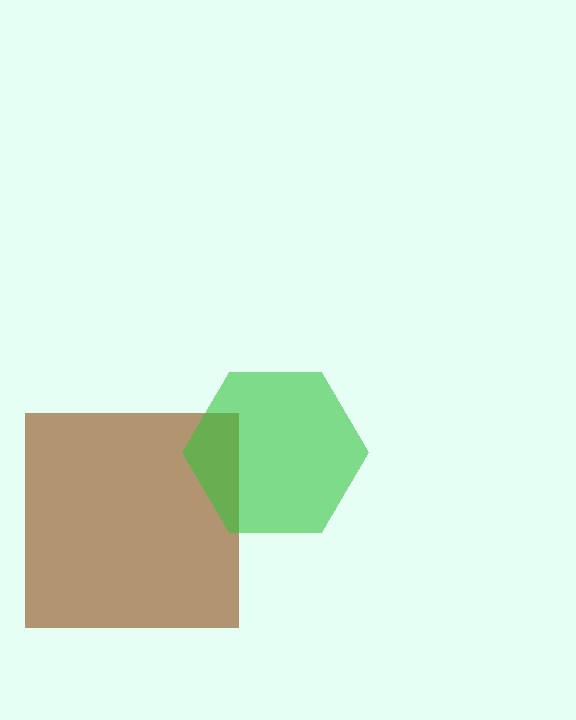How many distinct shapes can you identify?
There are 2 distinct shapes: a brown square, a green hexagon.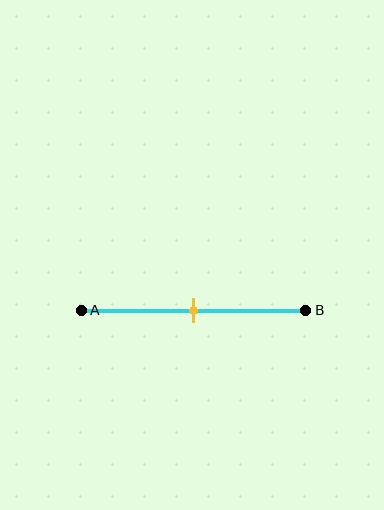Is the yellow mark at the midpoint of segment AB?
Yes, the mark is approximately at the midpoint.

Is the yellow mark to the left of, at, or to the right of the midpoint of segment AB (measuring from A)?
The yellow mark is approximately at the midpoint of segment AB.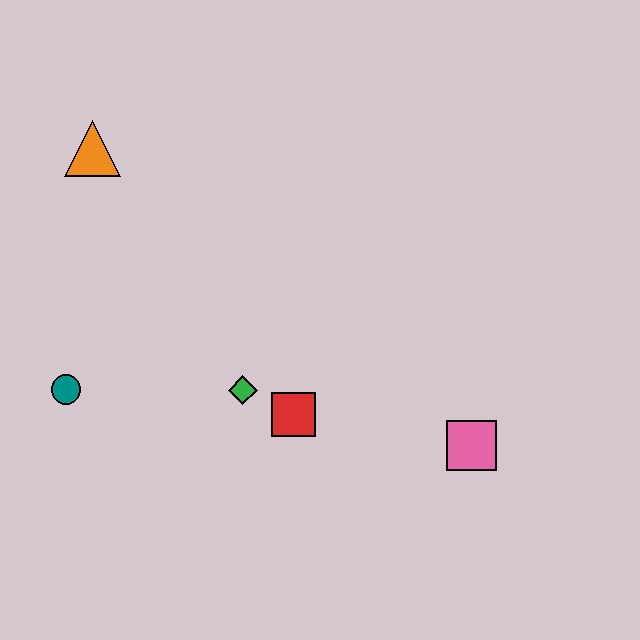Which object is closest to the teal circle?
The green diamond is closest to the teal circle.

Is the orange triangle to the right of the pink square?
No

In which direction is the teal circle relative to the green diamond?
The teal circle is to the left of the green diamond.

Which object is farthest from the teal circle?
The pink square is farthest from the teal circle.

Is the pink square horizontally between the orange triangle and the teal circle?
No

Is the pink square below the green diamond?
Yes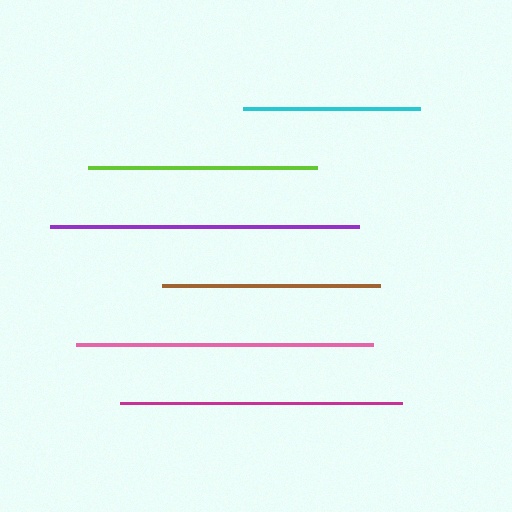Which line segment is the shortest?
The cyan line is the shortest at approximately 177 pixels.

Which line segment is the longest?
The purple line is the longest at approximately 309 pixels.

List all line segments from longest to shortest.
From longest to shortest: purple, pink, magenta, lime, brown, cyan.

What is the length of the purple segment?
The purple segment is approximately 309 pixels long.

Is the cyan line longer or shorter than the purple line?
The purple line is longer than the cyan line.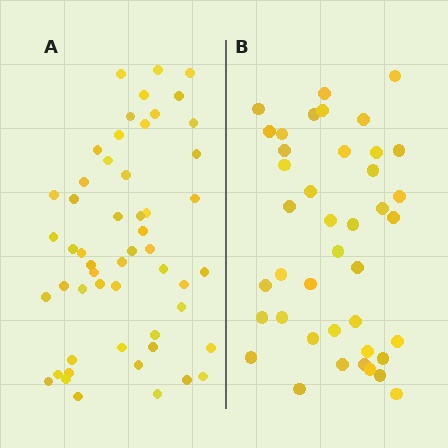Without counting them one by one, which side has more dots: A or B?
Region A (the left region) has more dots.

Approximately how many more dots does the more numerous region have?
Region A has roughly 12 or so more dots than region B.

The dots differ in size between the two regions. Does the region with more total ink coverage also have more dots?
No. Region B has more total ink coverage because its dots are larger, but region A actually contains more individual dots. Total area can be misleading — the number of items is what matters here.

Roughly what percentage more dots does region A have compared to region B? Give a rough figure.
About 30% more.